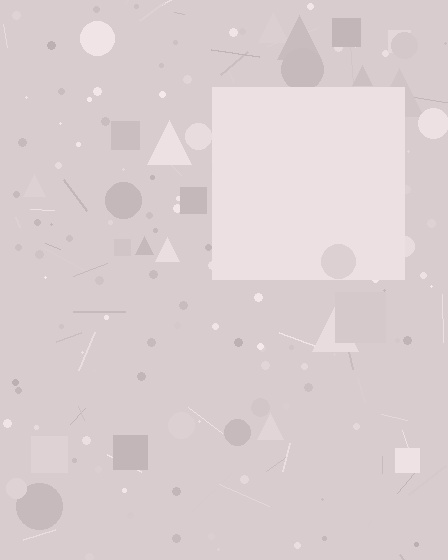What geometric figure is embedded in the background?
A square is embedded in the background.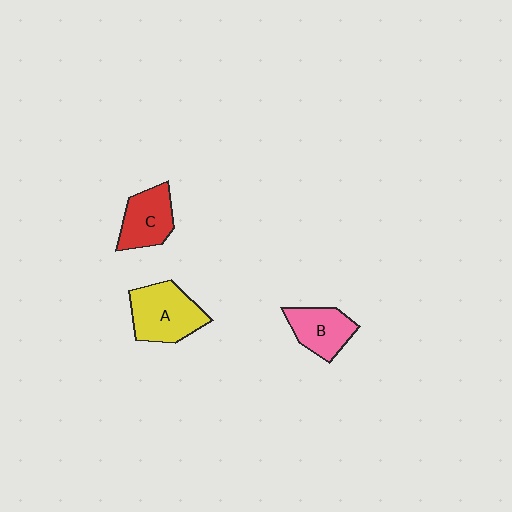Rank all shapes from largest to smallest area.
From largest to smallest: A (yellow), C (red), B (pink).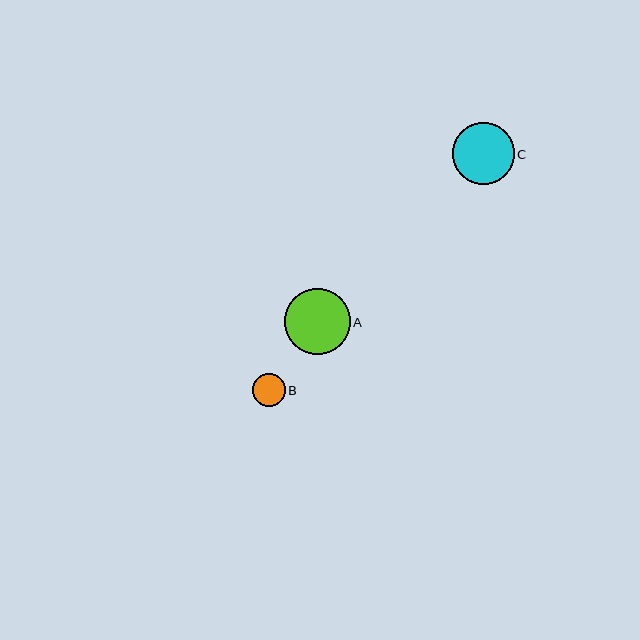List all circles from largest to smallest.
From largest to smallest: A, C, B.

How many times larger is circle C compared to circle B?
Circle C is approximately 1.9 times the size of circle B.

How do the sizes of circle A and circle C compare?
Circle A and circle C are approximately the same size.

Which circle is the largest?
Circle A is the largest with a size of approximately 66 pixels.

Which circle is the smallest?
Circle B is the smallest with a size of approximately 33 pixels.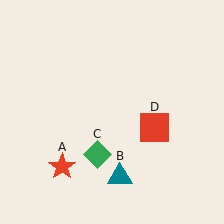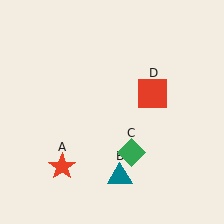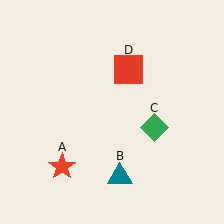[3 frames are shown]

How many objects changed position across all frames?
2 objects changed position: green diamond (object C), red square (object D).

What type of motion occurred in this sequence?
The green diamond (object C), red square (object D) rotated counterclockwise around the center of the scene.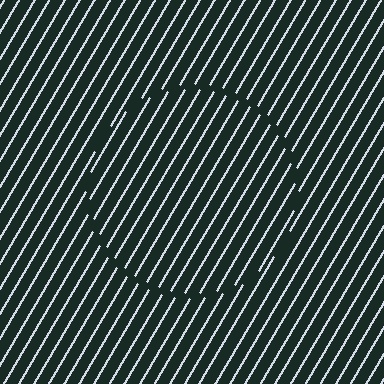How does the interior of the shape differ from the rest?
The interior of the shape contains the same grating, shifted by half a period — the contour is defined by the phase discontinuity where line-ends from the inner and outer gratings abut.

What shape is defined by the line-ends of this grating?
An illusory circle. The interior of the shape contains the same grating, shifted by half a period — the contour is defined by the phase discontinuity where line-ends from the inner and outer gratings abut.